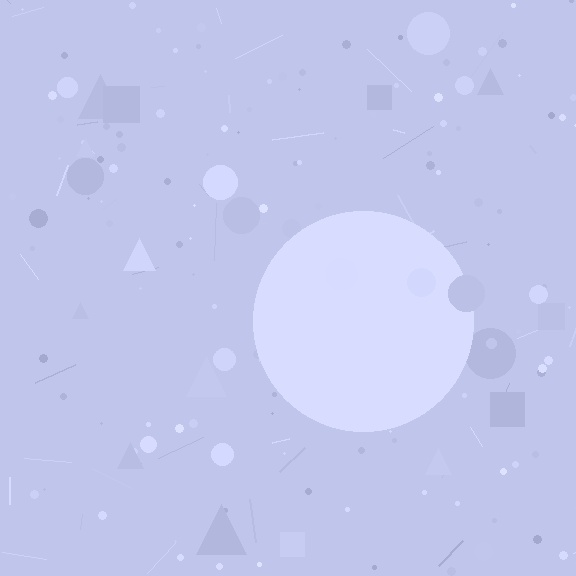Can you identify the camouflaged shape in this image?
The camouflaged shape is a circle.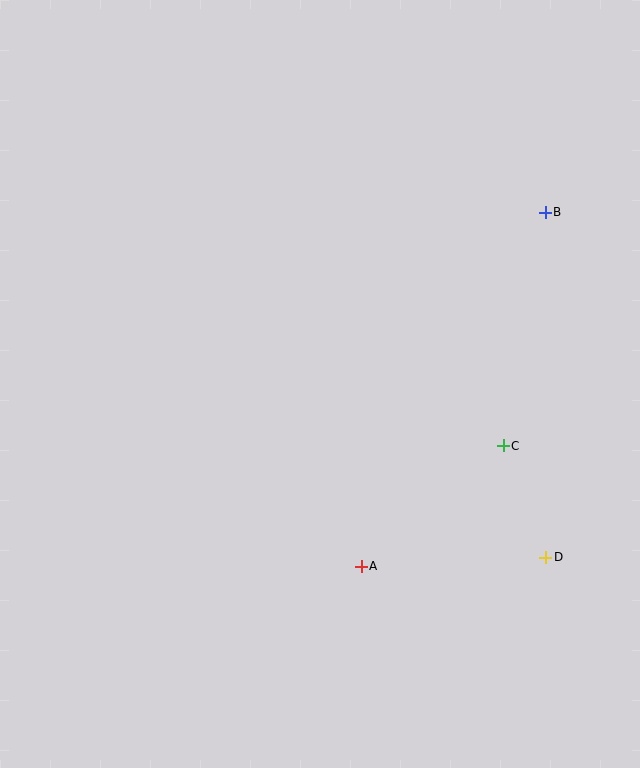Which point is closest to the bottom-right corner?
Point D is closest to the bottom-right corner.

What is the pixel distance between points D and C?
The distance between D and C is 119 pixels.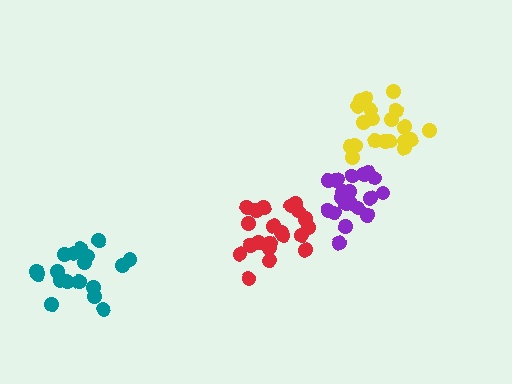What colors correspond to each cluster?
The clusters are colored: teal, yellow, red, purple.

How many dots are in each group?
Group 1: 19 dots, Group 2: 20 dots, Group 3: 21 dots, Group 4: 20 dots (80 total).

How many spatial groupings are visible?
There are 4 spatial groupings.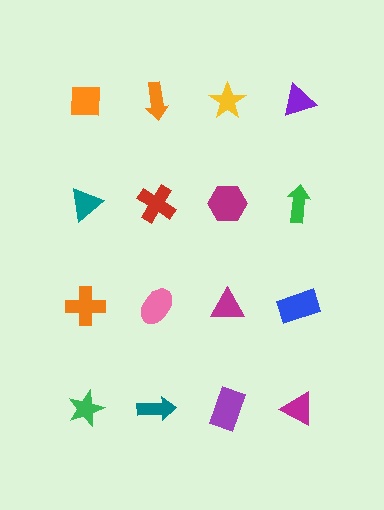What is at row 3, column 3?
A magenta triangle.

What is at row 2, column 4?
A green arrow.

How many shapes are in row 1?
4 shapes.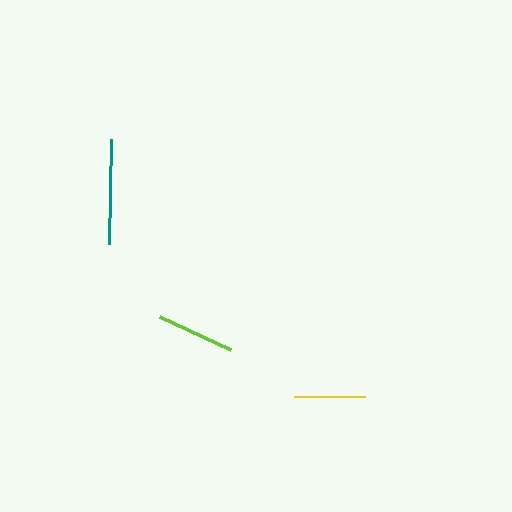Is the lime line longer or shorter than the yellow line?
The lime line is longer than the yellow line.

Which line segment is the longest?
The teal line is the longest at approximately 105 pixels.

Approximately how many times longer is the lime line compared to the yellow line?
The lime line is approximately 1.1 times the length of the yellow line.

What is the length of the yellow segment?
The yellow segment is approximately 71 pixels long.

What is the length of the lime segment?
The lime segment is approximately 79 pixels long.